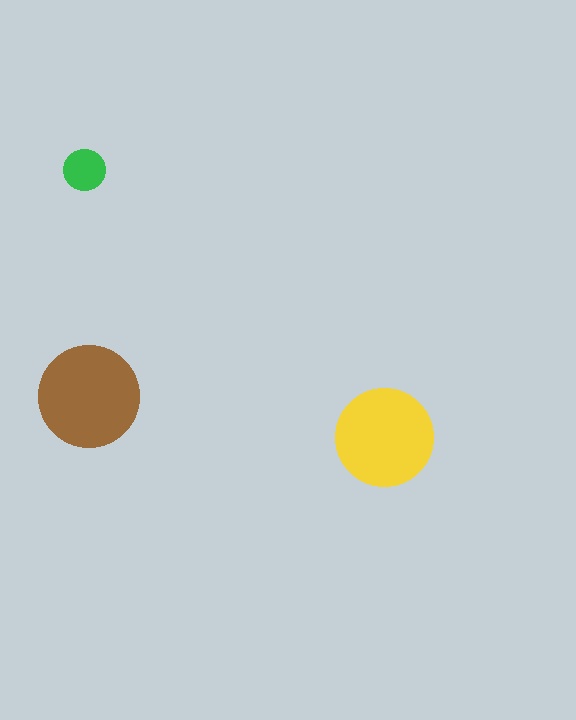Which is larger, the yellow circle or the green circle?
The yellow one.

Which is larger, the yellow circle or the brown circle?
The brown one.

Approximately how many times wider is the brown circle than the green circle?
About 2.5 times wider.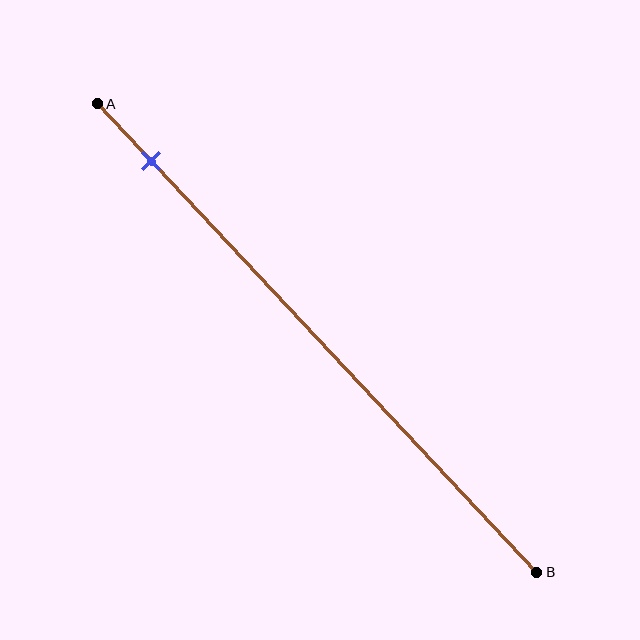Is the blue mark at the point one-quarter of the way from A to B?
No, the mark is at about 10% from A, not at the 25% one-quarter point.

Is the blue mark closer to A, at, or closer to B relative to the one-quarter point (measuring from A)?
The blue mark is closer to point A than the one-quarter point of segment AB.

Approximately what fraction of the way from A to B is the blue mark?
The blue mark is approximately 10% of the way from A to B.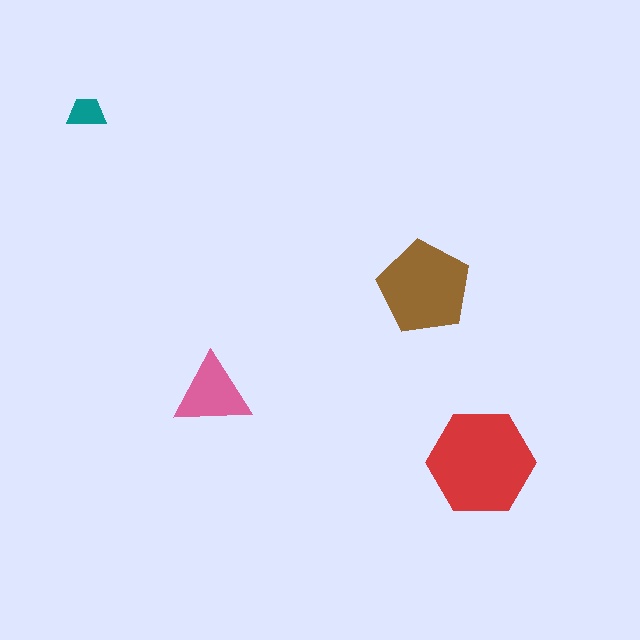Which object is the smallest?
The teal trapezoid.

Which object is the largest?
The red hexagon.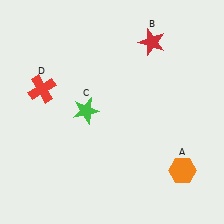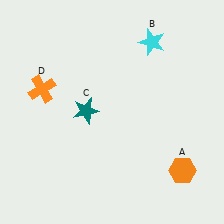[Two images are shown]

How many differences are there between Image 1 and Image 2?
There are 3 differences between the two images.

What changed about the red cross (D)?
In Image 1, D is red. In Image 2, it changed to orange.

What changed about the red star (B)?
In Image 1, B is red. In Image 2, it changed to cyan.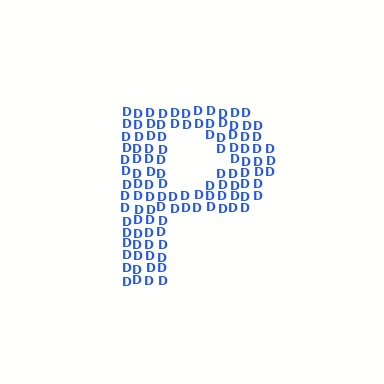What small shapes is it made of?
It is made of small letter D's.